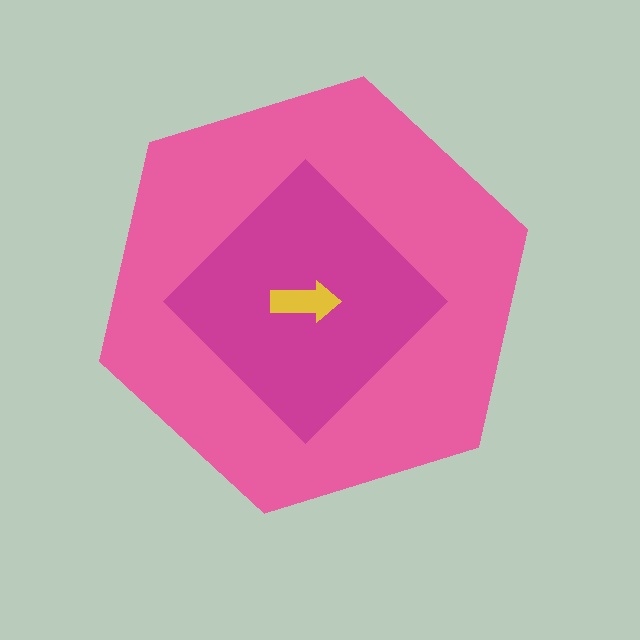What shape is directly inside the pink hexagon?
The magenta diamond.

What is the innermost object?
The yellow arrow.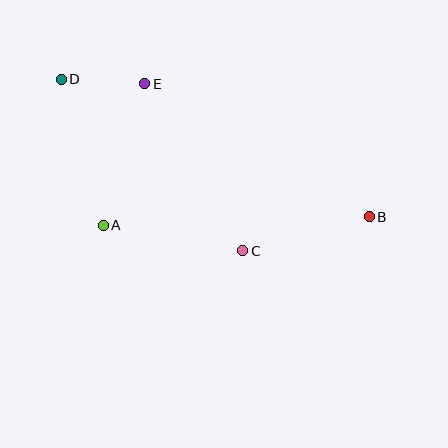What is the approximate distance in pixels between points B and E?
The distance between B and E is approximately 261 pixels.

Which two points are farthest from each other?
Points B and D are farthest from each other.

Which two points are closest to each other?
Points D and E are closest to each other.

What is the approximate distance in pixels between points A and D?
The distance between A and D is approximately 152 pixels.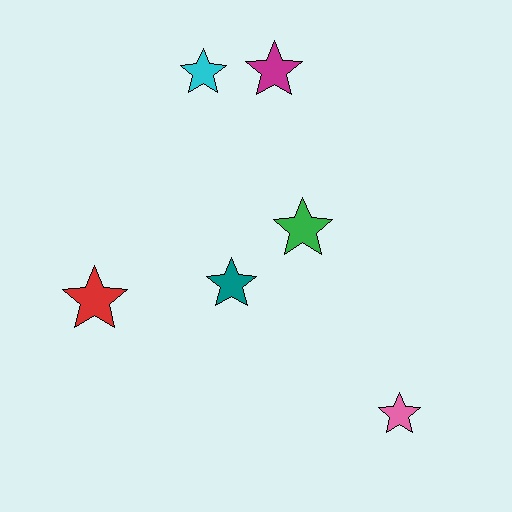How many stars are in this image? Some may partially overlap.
There are 6 stars.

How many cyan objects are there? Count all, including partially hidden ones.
There is 1 cyan object.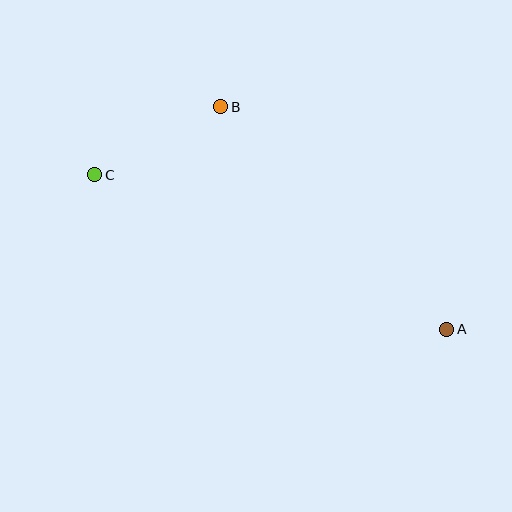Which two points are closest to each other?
Points B and C are closest to each other.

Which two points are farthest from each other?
Points A and C are farthest from each other.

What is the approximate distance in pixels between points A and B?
The distance between A and B is approximately 317 pixels.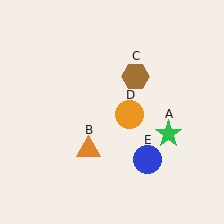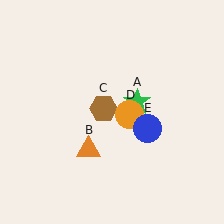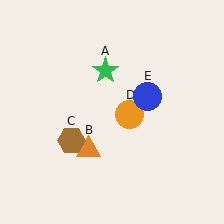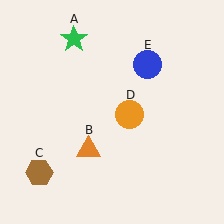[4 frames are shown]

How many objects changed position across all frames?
3 objects changed position: green star (object A), brown hexagon (object C), blue circle (object E).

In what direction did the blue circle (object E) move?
The blue circle (object E) moved up.